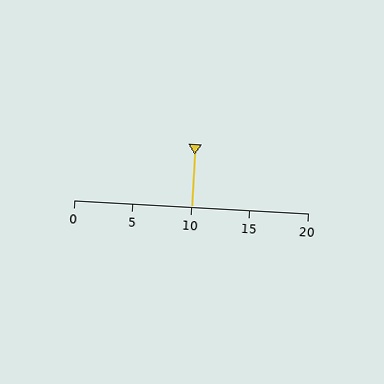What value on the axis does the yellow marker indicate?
The marker indicates approximately 10.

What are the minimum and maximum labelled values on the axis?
The axis runs from 0 to 20.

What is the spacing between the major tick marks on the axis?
The major ticks are spaced 5 apart.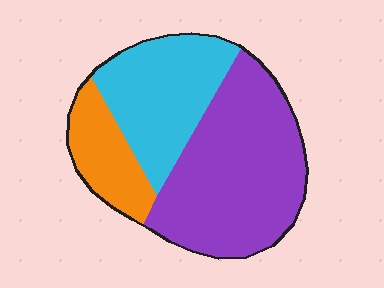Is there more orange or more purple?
Purple.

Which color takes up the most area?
Purple, at roughly 50%.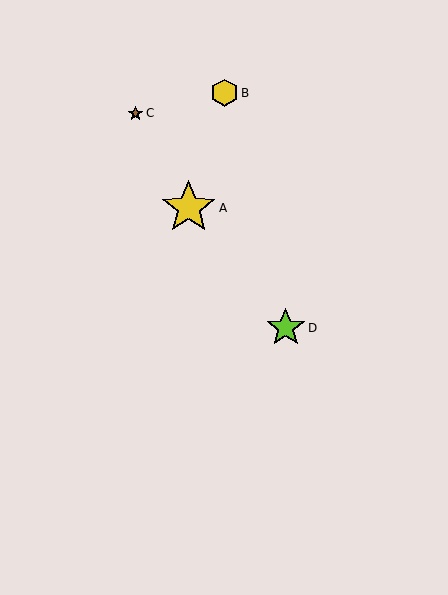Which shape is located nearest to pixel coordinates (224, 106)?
The yellow hexagon (labeled B) at (224, 93) is nearest to that location.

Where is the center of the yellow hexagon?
The center of the yellow hexagon is at (224, 93).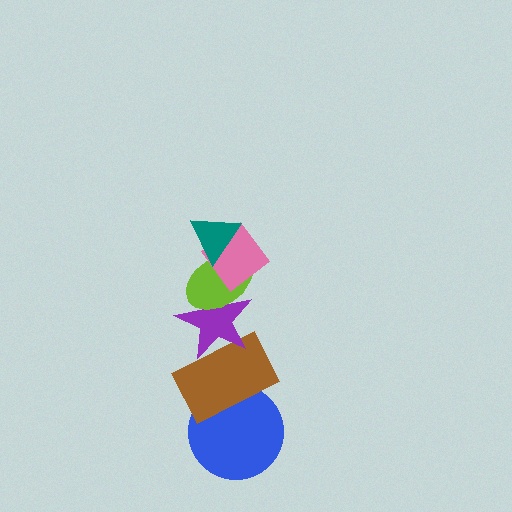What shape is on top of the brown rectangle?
The purple star is on top of the brown rectangle.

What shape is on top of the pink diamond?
The teal triangle is on top of the pink diamond.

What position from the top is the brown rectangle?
The brown rectangle is 5th from the top.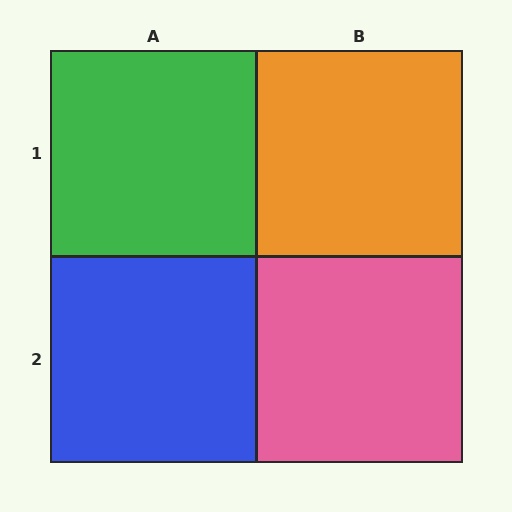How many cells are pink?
1 cell is pink.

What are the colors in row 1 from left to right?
Green, orange.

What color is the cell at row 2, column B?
Pink.